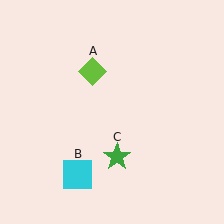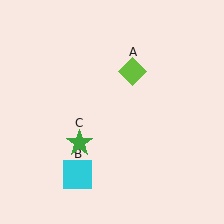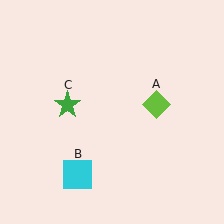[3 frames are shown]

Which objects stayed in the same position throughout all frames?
Cyan square (object B) remained stationary.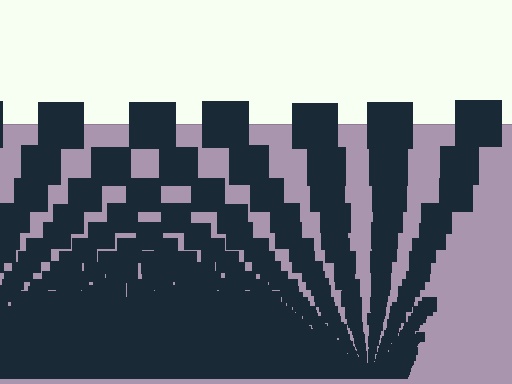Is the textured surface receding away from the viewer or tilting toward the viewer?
The surface appears to tilt toward the viewer. Texture elements get larger and sparser toward the top.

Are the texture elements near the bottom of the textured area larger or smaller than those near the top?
Smaller. The gradient is inverted — elements near the bottom are smaller and denser.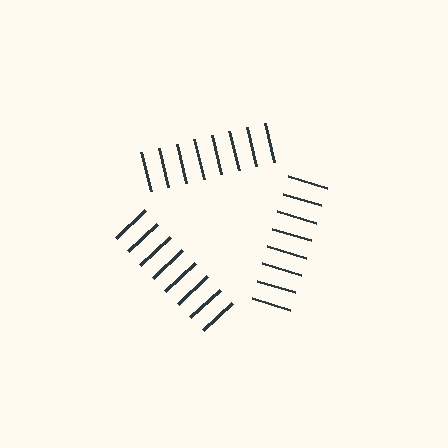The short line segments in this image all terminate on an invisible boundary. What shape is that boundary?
An illusory triangle — the line segments terminate on its edges but no continuous stroke is drawn.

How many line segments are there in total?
24 — 8 along each of the 3 edges.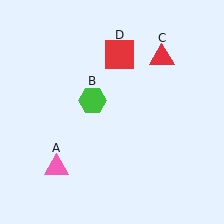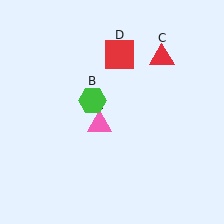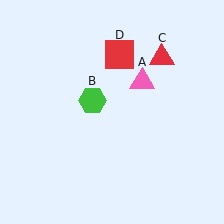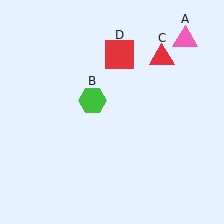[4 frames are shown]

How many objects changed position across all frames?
1 object changed position: pink triangle (object A).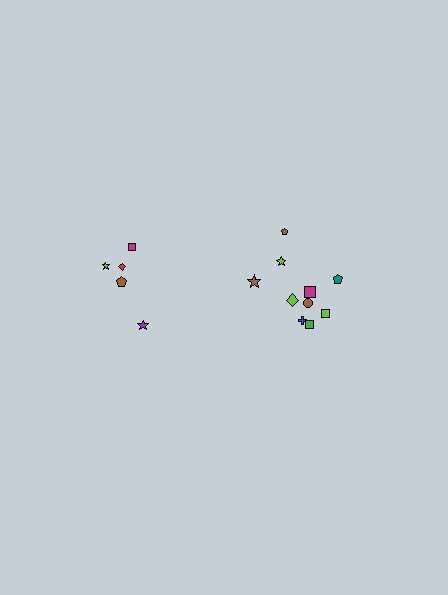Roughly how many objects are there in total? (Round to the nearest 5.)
Roughly 15 objects in total.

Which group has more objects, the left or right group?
The right group.